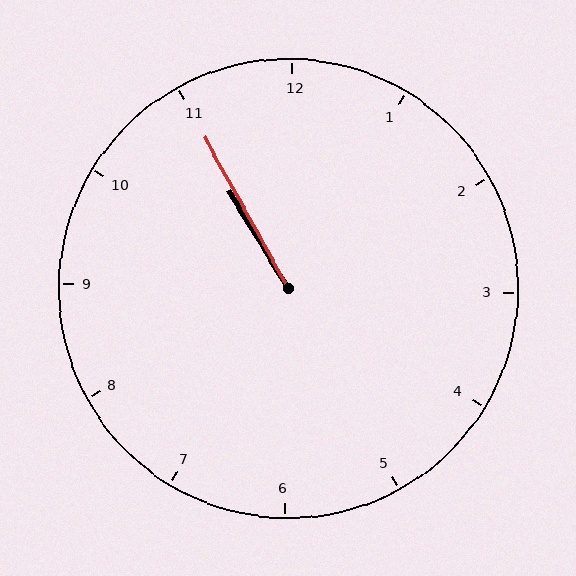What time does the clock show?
10:55.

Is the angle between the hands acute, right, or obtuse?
It is acute.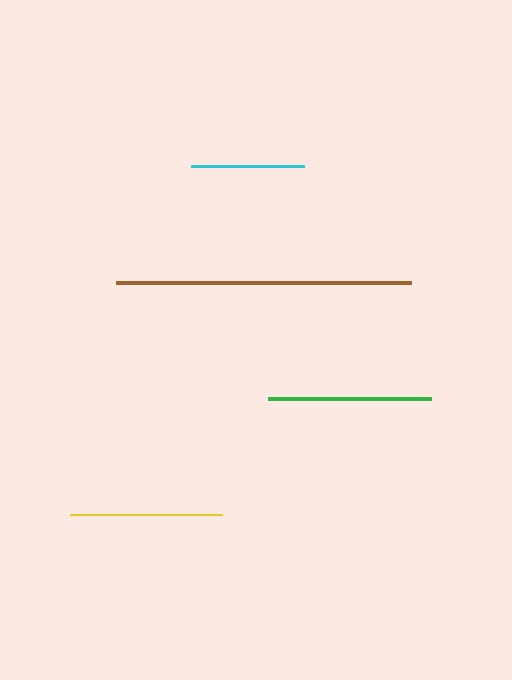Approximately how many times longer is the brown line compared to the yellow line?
The brown line is approximately 1.9 times the length of the yellow line.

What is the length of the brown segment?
The brown segment is approximately 295 pixels long.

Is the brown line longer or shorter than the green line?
The brown line is longer than the green line.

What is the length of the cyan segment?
The cyan segment is approximately 113 pixels long.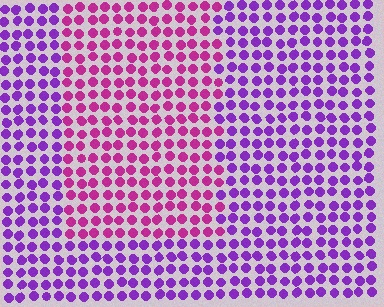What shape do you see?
I see a rectangle.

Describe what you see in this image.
The image is filled with small purple elements in a uniform arrangement. A rectangle-shaped region is visible where the elements are tinted to a slightly different hue, forming a subtle color boundary.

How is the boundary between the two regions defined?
The boundary is defined purely by a slight shift in hue (about 40 degrees). Spacing, size, and orientation are identical on both sides.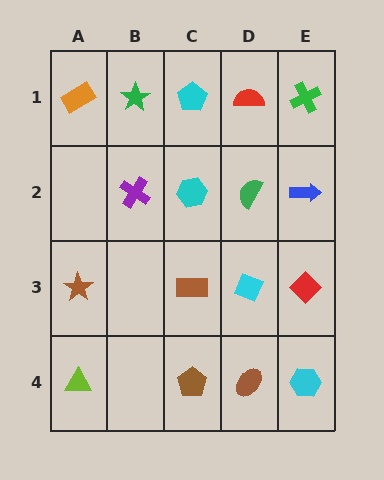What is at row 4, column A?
A lime triangle.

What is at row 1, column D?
A red semicircle.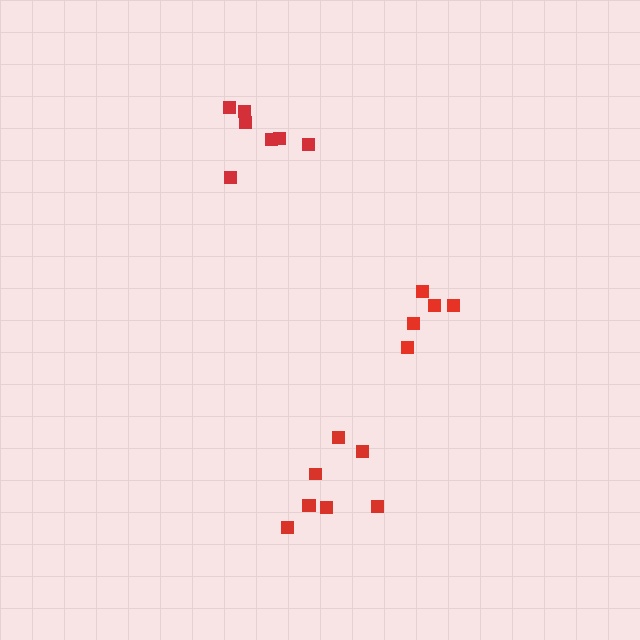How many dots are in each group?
Group 1: 8 dots, Group 2: 5 dots, Group 3: 7 dots (20 total).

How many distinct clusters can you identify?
There are 3 distinct clusters.